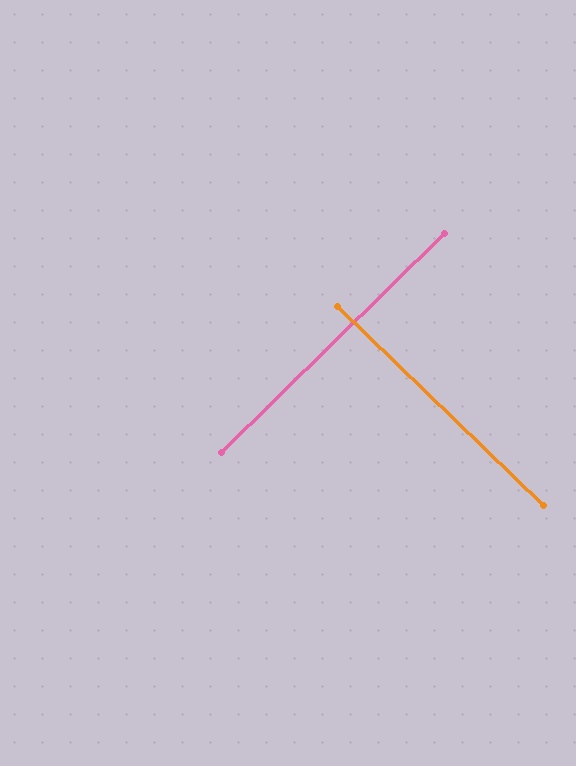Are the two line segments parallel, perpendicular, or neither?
Perpendicular — they meet at approximately 89°.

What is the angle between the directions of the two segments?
Approximately 89 degrees.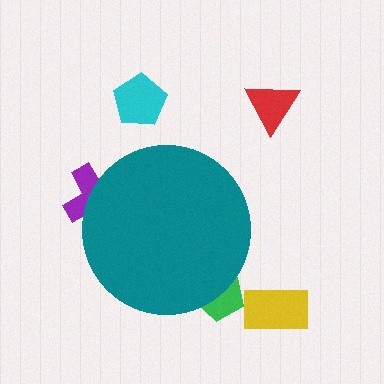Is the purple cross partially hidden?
Yes, the purple cross is partially hidden behind the teal circle.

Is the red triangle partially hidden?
No, the red triangle is fully visible.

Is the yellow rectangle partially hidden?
No, the yellow rectangle is fully visible.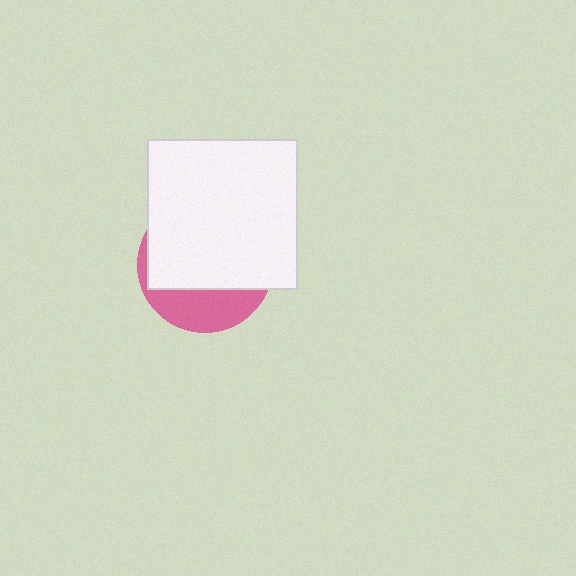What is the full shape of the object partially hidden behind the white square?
The partially hidden object is a pink circle.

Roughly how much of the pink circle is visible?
A small part of it is visible (roughly 31%).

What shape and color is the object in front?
The object in front is a white square.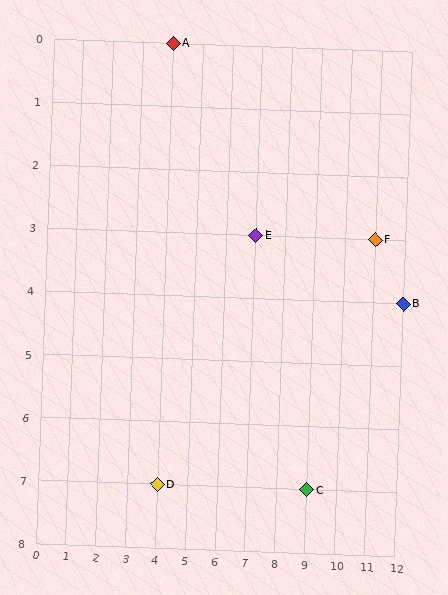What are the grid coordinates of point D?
Point D is at grid coordinates (4, 7).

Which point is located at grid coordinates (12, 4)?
Point B is at (12, 4).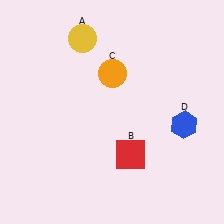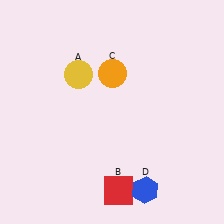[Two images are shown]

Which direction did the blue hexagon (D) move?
The blue hexagon (D) moved down.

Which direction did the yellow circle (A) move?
The yellow circle (A) moved down.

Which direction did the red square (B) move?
The red square (B) moved down.